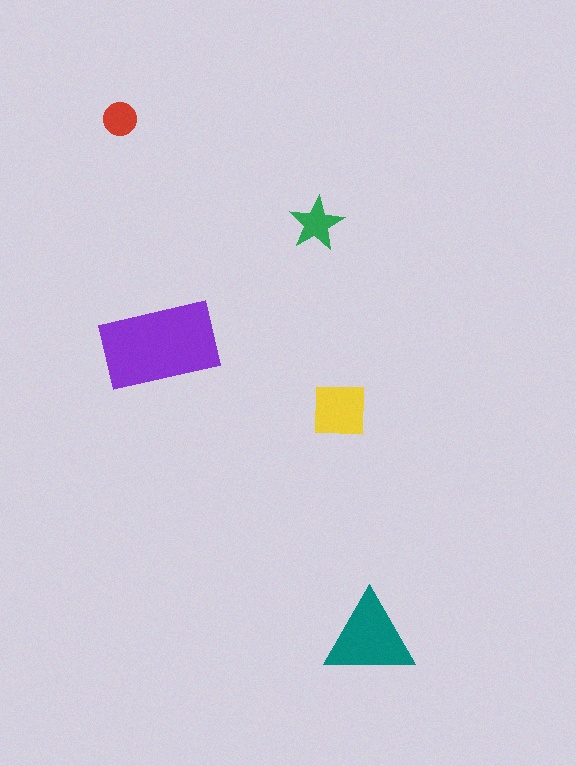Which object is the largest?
The purple rectangle.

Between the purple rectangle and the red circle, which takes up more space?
The purple rectangle.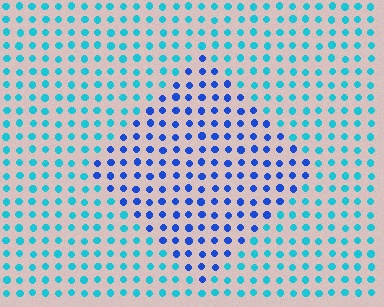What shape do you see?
I see a diamond.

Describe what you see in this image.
The image is filled with small cyan elements in a uniform arrangement. A diamond-shaped region is visible where the elements are tinted to a slightly different hue, forming a subtle color boundary.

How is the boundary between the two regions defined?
The boundary is defined purely by a slight shift in hue (about 40 degrees). Spacing, size, and orientation are identical on both sides.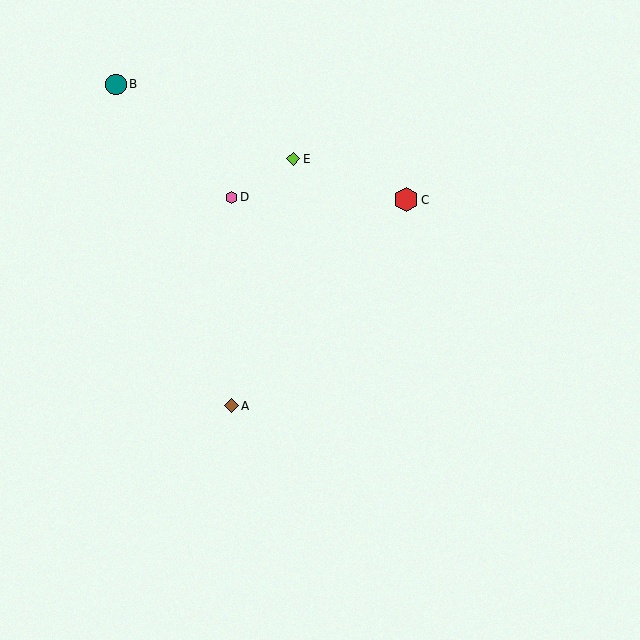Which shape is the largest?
The red hexagon (labeled C) is the largest.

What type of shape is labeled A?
Shape A is a brown diamond.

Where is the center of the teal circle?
The center of the teal circle is at (116, 84).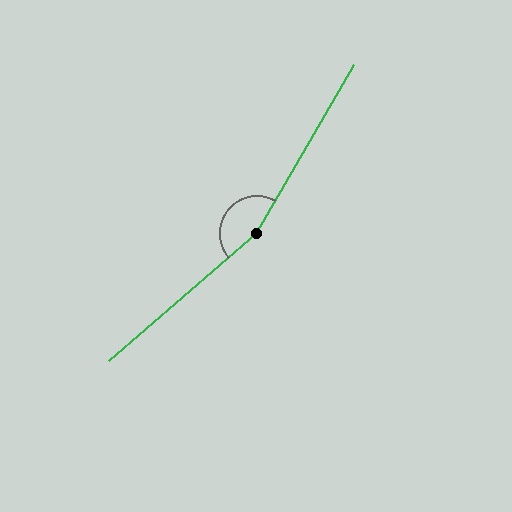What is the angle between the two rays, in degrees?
Approximately 161 degrees.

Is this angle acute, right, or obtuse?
It is obtuse.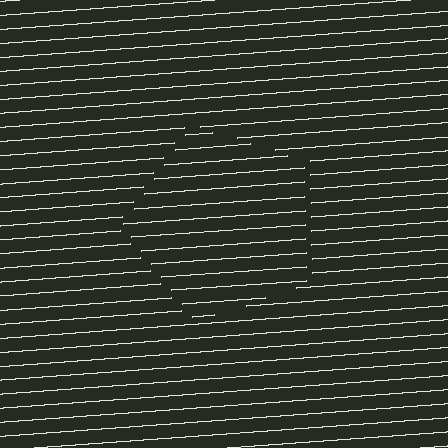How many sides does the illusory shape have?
5 sides — the line-ends trace a pentagon.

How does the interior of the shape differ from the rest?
The interior of the shape contains the same grating, shifted by half a period — the contour is defined by the phase discontinuity where line-ends from the inner and outer gratings abut.